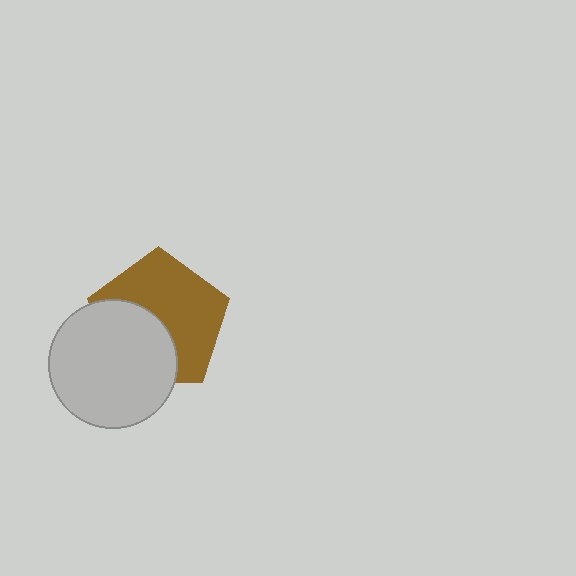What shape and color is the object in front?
The object in front is a light gray circle.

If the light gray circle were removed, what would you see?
You would see the complete brown pentagon.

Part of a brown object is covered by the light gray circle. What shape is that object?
It is a pentagon.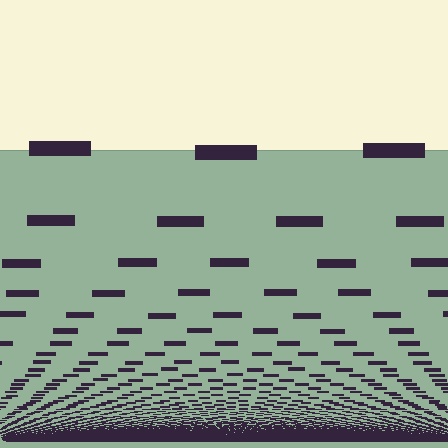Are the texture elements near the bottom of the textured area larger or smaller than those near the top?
Smaller. The gradient is inverted — elements near the bottom are smaller and denser.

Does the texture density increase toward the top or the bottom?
Density increases toward the bottom.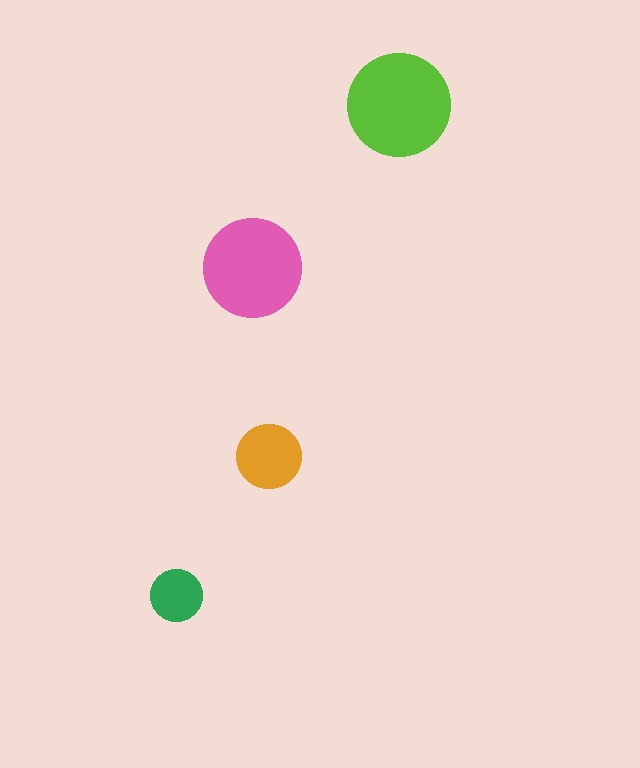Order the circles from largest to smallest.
the lime one, the pink one, the orange one, the green one.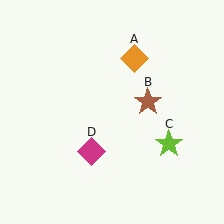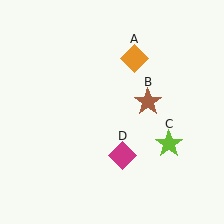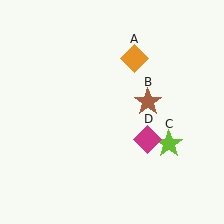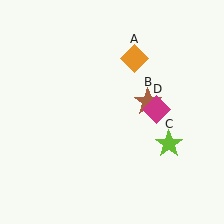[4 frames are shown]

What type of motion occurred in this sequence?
The magenta diamond (object D) rotated counterclockwise around the center of the scene.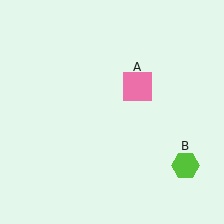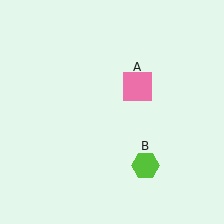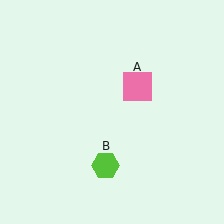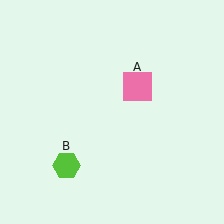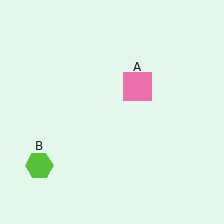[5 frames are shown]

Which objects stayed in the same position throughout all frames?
Pink square (object A) remained stationary.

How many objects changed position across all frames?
1 object changed position: lime hexagon (object B).